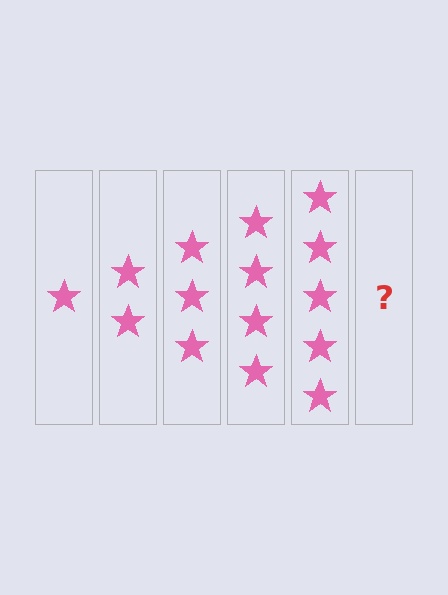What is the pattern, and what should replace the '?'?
The pattern is that each step adds one more star. The '?' should be 6 stars.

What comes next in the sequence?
The next element should be 6 stars.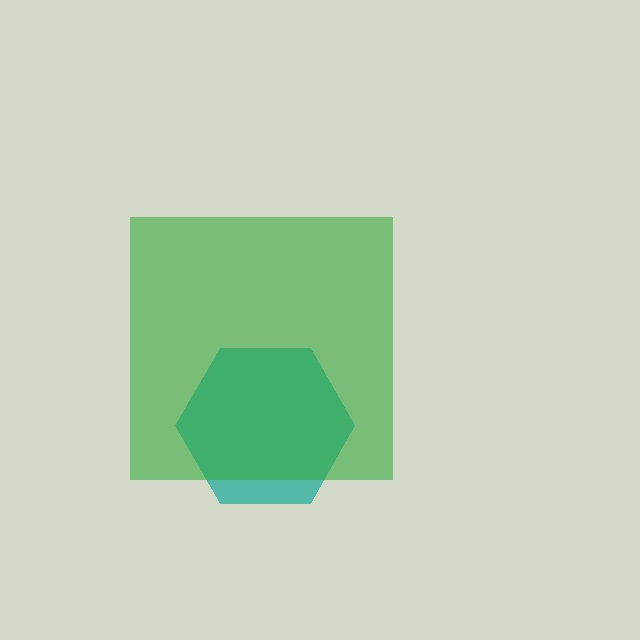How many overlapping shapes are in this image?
There are 2 overlapping shapes in the image.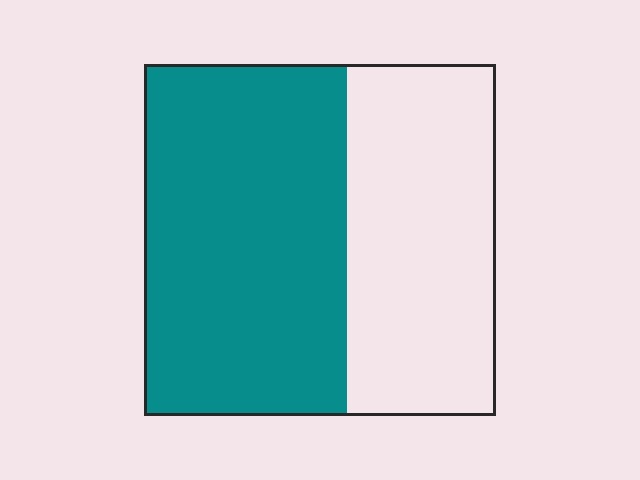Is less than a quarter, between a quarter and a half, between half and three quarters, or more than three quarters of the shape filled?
Between half and three quarters.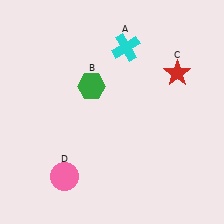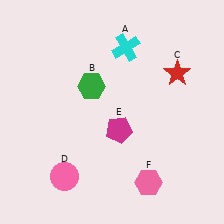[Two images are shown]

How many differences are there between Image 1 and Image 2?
There are 2 differences between the two images.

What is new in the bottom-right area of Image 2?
A pink hexagon (F) was added in the bottom-right area of Image 2.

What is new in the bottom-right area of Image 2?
A magenta pentagon (E) was added in the bottom-right area of Image 2.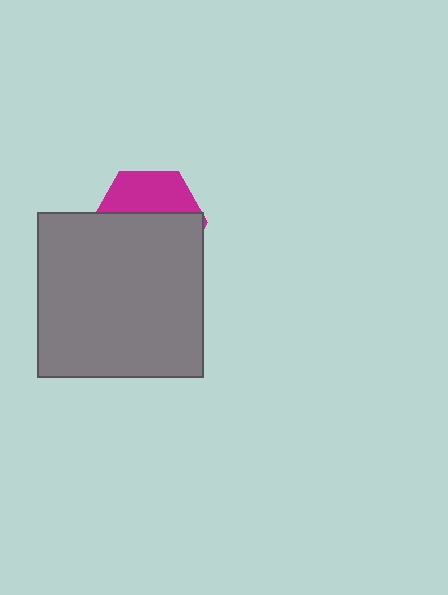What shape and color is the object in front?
The object in front is a gray square.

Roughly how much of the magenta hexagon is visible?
A small part of it is visible (roughly 37%).